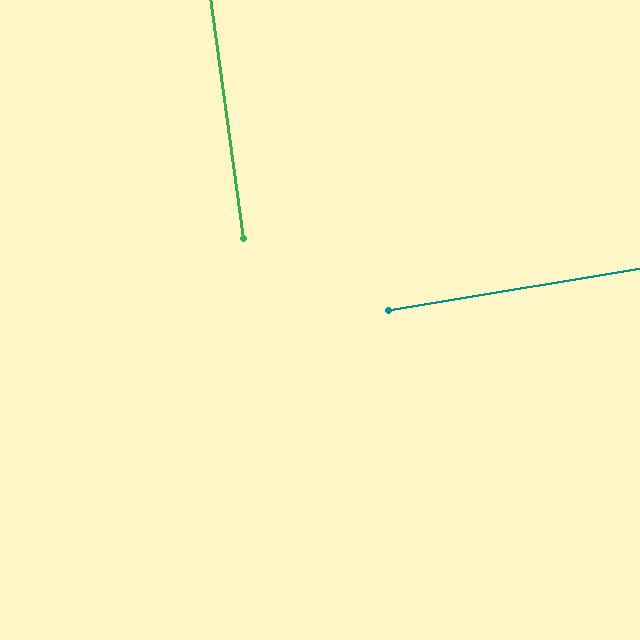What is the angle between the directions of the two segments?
Approximately 88 degrees.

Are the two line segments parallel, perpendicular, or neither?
Perpendicular — they meet at approximately 88°.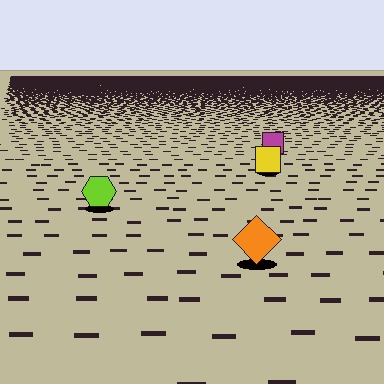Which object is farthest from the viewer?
The magenta square is farthest from the viewer. It appears smaller and the ground texture around it is denser.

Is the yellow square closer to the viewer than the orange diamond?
No. The orange diamond is closer — you can tell from the texture gradient: the ground texture is coarser near it.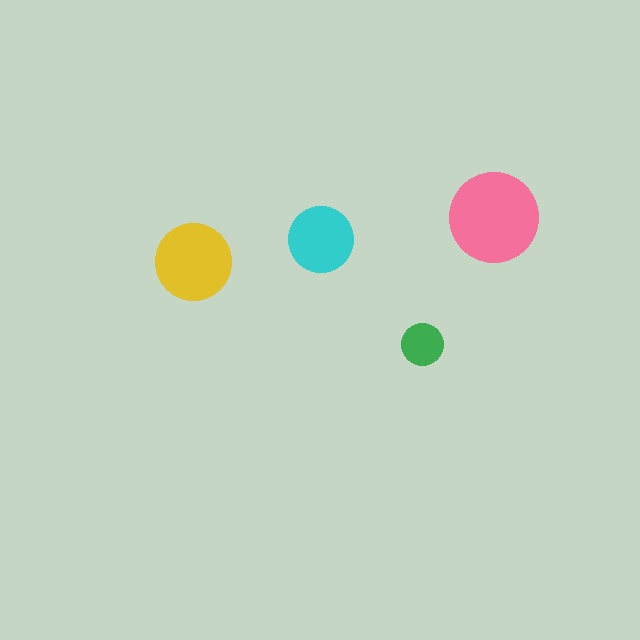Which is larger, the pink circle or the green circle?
The pink one.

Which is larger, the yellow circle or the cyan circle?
The yellow one.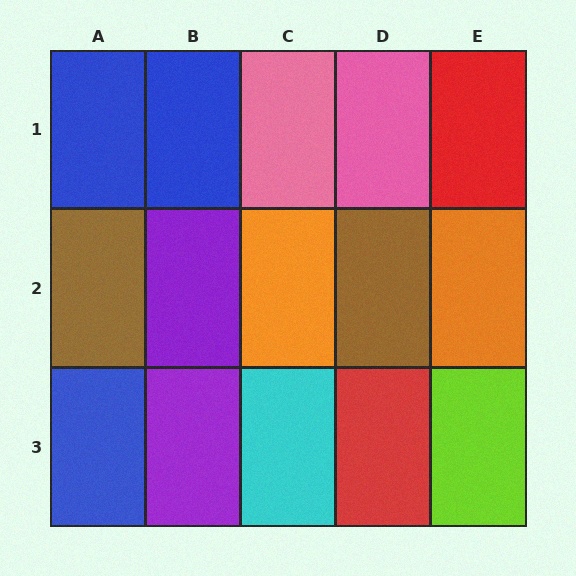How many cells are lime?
1 cell is lime.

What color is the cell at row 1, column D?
Pink.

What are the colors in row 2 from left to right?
Brown, purple, orange, brown, orange.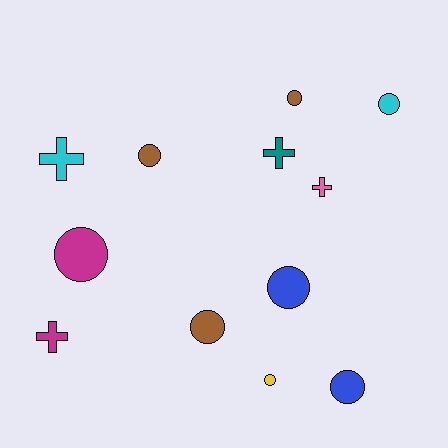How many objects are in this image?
There are 12 objects.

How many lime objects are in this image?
There are no lime objects.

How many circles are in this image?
There are 8 circles.